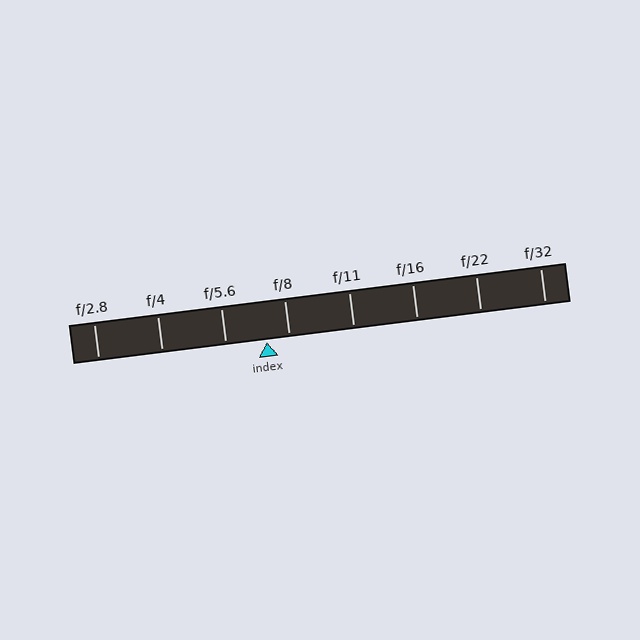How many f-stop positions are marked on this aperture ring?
There are 8 f-stop positions marked.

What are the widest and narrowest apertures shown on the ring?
The widest aperture shown is f/2.8 and the narrowest is f/32.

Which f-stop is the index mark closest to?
The index mark is closest to f/8.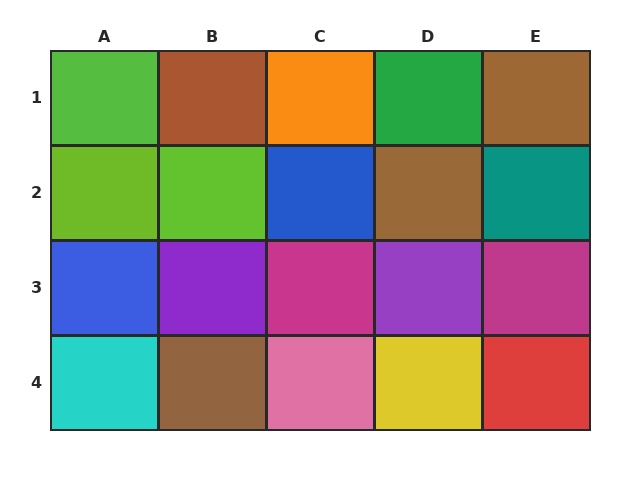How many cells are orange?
1 cell is orange.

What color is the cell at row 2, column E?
Teal.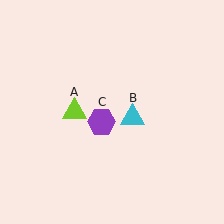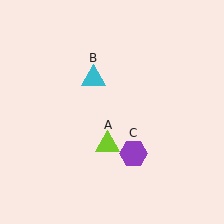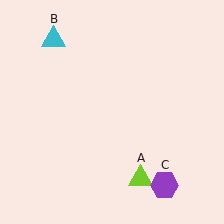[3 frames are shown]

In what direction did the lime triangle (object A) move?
The lime triangle (object A) moved down and to the right.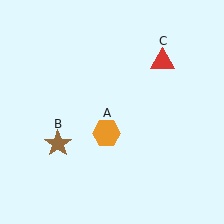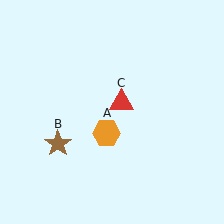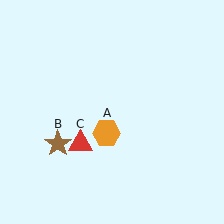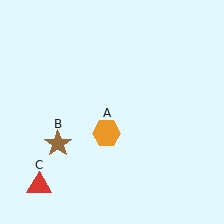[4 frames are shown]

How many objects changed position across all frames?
1 object changed position: red triangle (object C).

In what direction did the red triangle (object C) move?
The red triangle (object C) moved down and to the left.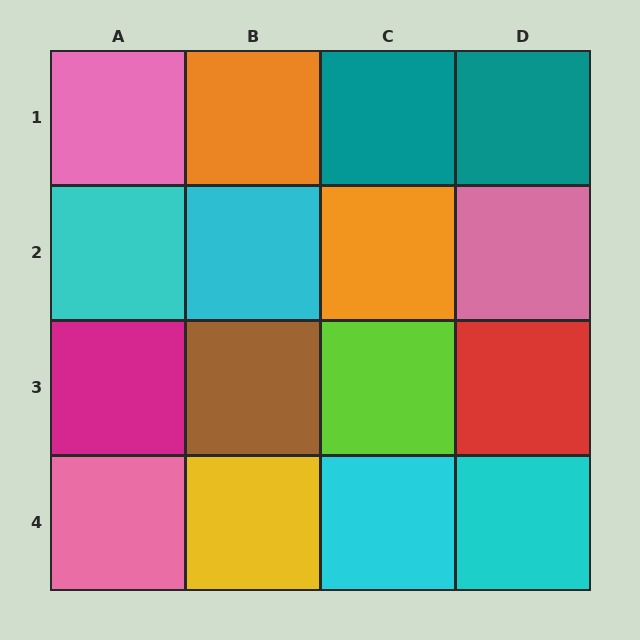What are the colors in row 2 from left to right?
Cyan, cyan, orange, pink.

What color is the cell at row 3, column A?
Magenta.